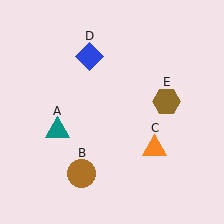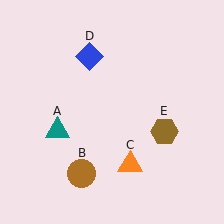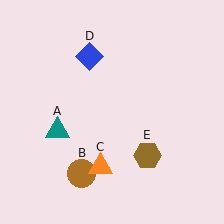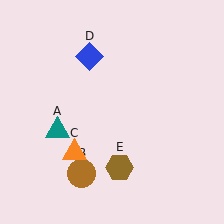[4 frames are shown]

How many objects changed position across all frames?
2 objects changed position: orange triangle (object C), brown hexagon (object E).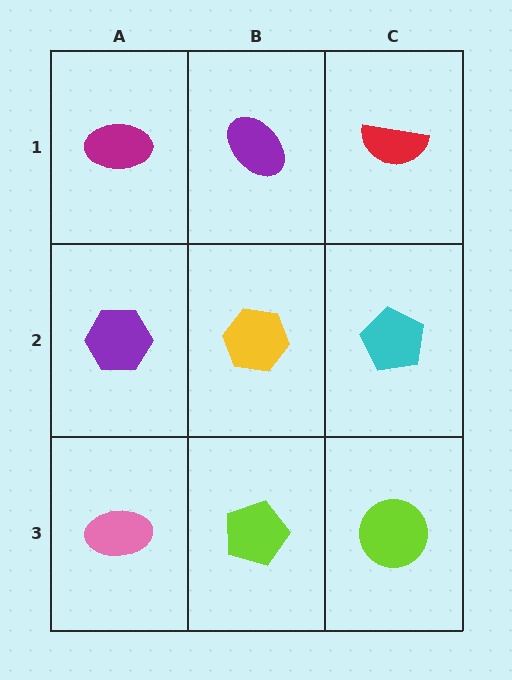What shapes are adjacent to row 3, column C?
A cyan pentagon (row 2, column C), a lime pentagon (row 3, column B).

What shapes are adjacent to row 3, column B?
A yellow hexagon (row 2, column B), a pink ellipse (row 3, column A), a lime circle (row 3, column C).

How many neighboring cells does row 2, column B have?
4.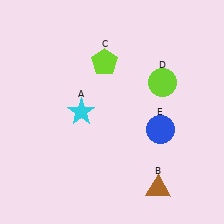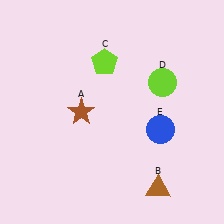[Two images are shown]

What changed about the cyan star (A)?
In Image 1, A is cyan. In Image 2, it changed to brown.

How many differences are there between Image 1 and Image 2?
There is 1 difference between the two images.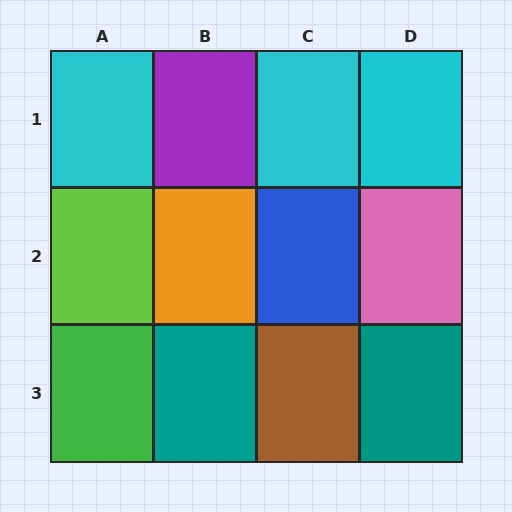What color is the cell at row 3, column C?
Brown.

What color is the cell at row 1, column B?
Purple.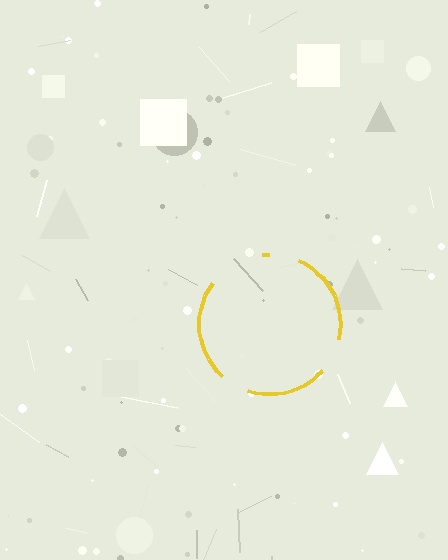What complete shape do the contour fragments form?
The contour fragments form a circle.